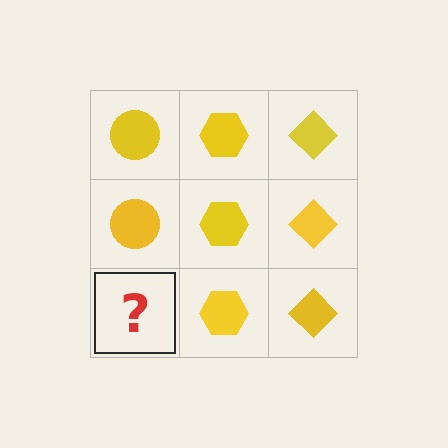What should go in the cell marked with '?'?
The missing cell should contain a yellow circle.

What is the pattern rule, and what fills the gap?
The rule is that each column has a consistent shape. The gap should be filled with a yellow circle.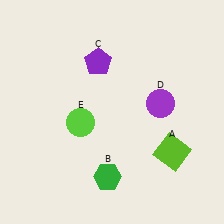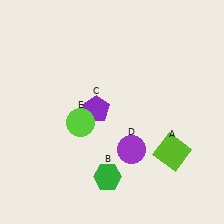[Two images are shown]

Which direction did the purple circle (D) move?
The purple circle (D) moved down.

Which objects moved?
The objects that moved are: the purple pentagon (C), the purple circle (D).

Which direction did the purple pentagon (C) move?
The purple pentagon (C) moved down.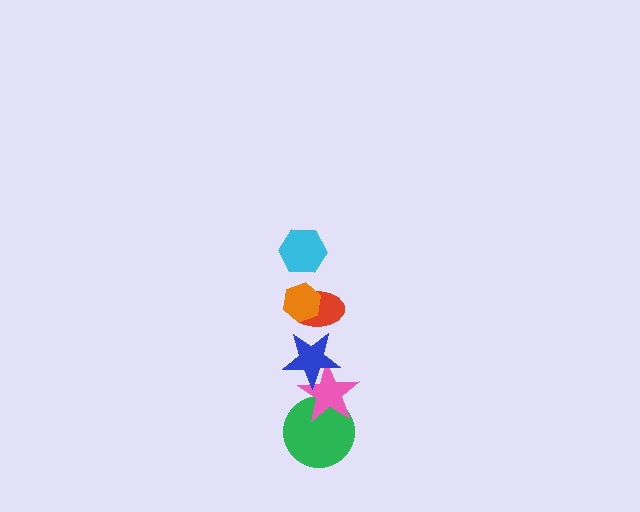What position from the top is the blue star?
The blue star is 4th from the top.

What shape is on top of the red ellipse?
The orange hexagon is on top of the red ellipse.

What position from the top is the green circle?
The green circle is 6th from the top.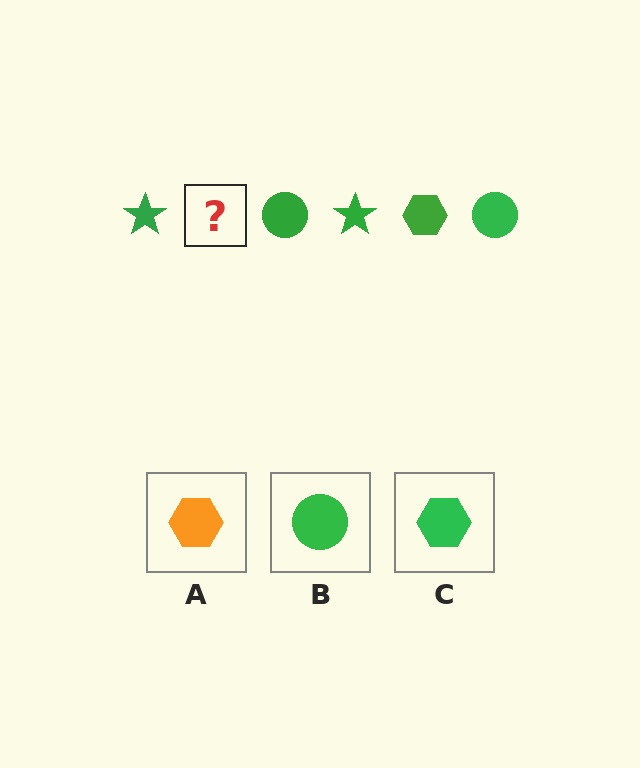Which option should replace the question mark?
Option C.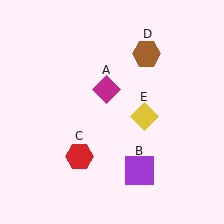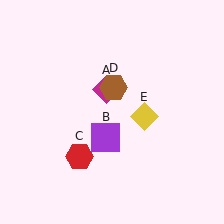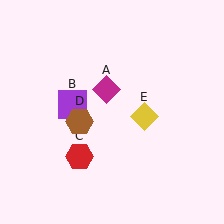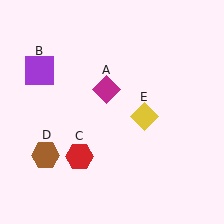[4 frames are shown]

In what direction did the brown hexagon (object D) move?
The brown hexagon (object D) moved down and to the left.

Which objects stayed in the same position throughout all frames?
Magenta diamond (object A) and red hexagon (object C) and yellow diamond (object E) remained stationary.